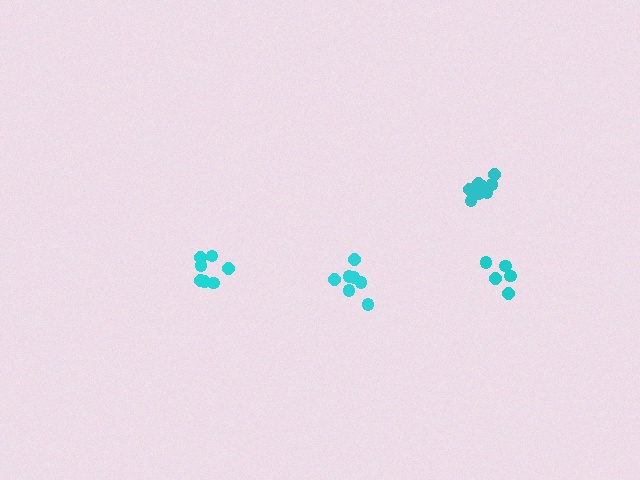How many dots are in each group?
Group 1: 7 dots, Group 2: 5 dots, Group 3: 9 dots, Group 4: 7 dots (28 total).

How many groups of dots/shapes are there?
There are 4 groups.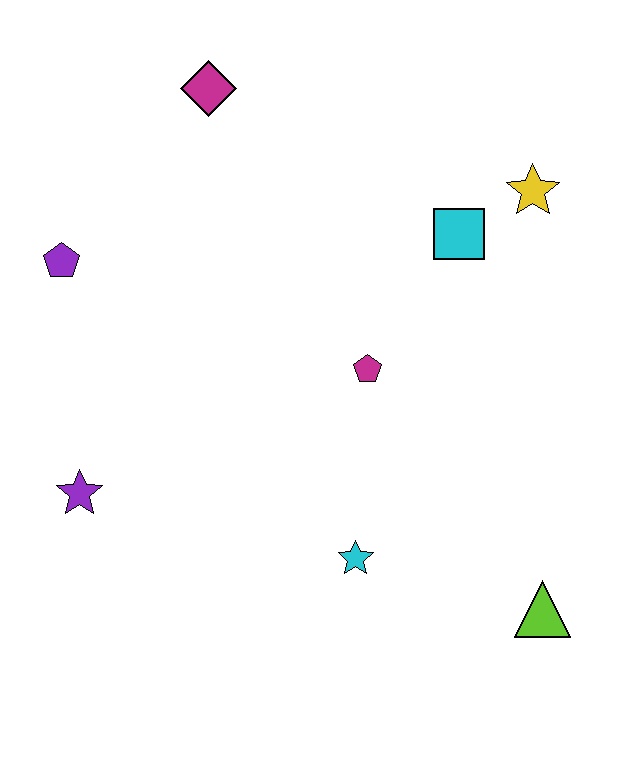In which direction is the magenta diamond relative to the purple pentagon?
The magenta diamond is above the purple pentagon.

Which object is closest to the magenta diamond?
The purple pentagon is closest to the magenta diamond.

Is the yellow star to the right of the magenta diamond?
Yes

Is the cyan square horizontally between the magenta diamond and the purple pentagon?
No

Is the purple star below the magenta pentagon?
Yes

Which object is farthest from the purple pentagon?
The lime triangle is farthest from the purple pentagon.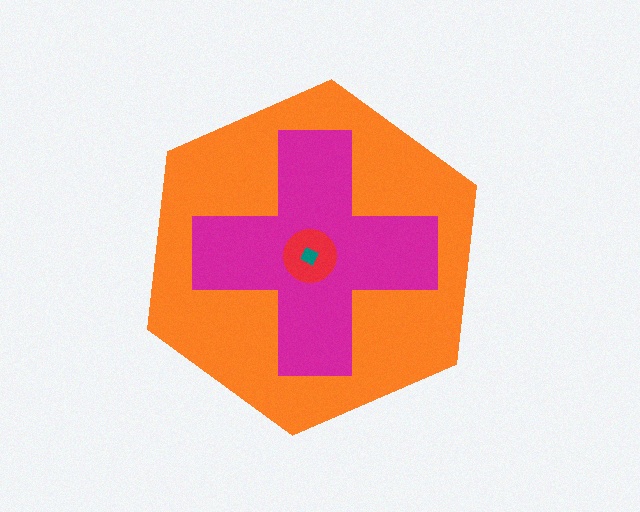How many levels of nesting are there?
4.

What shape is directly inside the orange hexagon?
The magenta cross.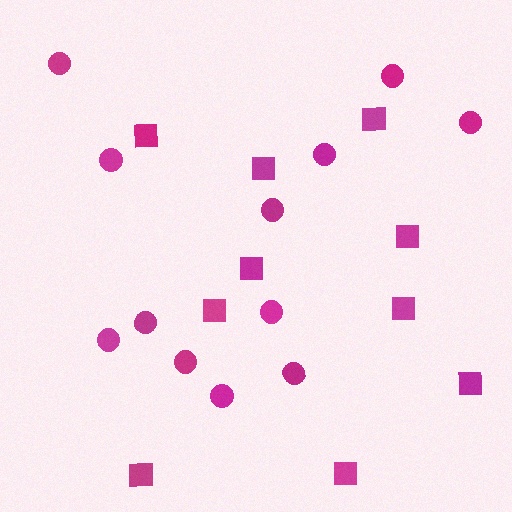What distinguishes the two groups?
There are 2 groups: one group of squares (10) and one group of circles (12).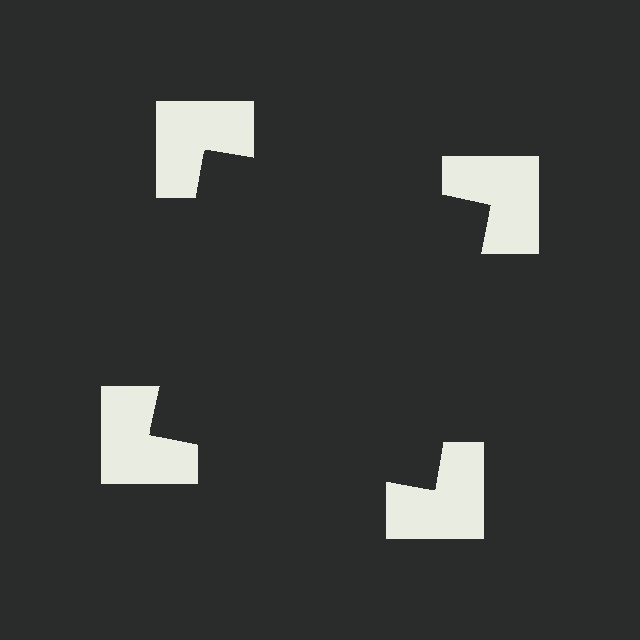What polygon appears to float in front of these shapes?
An illusory square — its edges are inferred from the aligned wedge cuts in the notched squares, not physically drawn.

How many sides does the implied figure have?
4 sides.